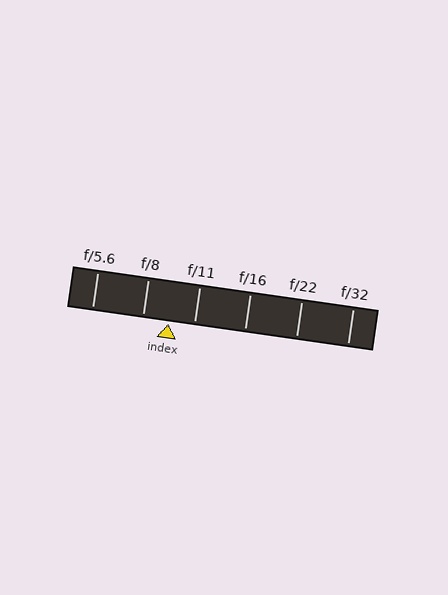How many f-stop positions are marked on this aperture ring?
There are 6 f-stop positions marked.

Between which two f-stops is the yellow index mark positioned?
The index mark is between f/8 and f/11.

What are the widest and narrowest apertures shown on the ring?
The widest aperture shown is f/5.6 and the narrowest is f/32.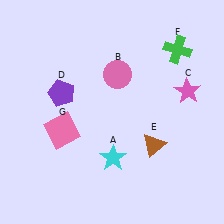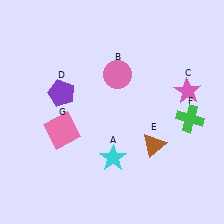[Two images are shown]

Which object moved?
The green cross (F) moved down.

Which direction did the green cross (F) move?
The green cross (F) moved down.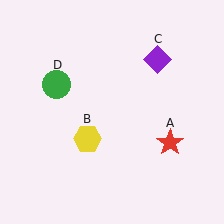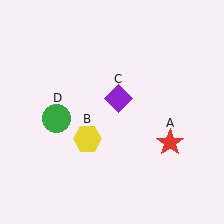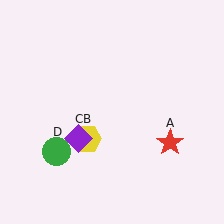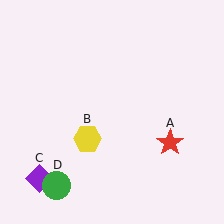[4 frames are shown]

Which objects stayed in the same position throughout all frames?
Red star (object A) and yellow hexagon (object B) remained stationary.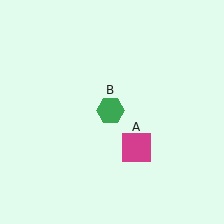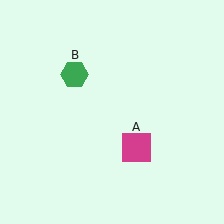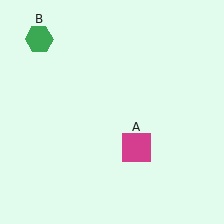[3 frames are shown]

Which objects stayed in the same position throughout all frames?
Magenta square (object A) remained stationary.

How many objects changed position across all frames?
1 object changed position: green hexagon (object B).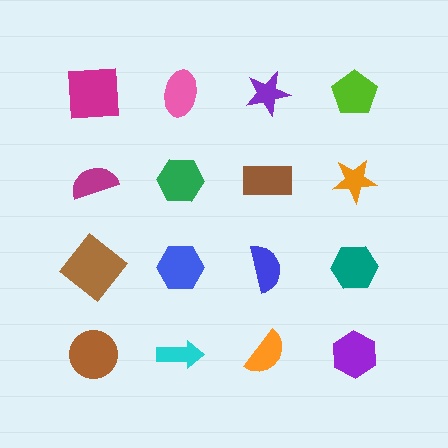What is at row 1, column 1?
A magenta square.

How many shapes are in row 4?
4 shapes.